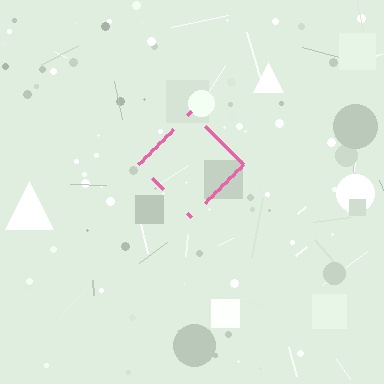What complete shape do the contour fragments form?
The contour fragments form a diamond.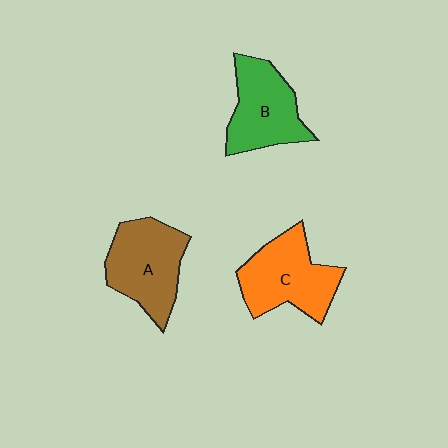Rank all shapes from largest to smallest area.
From largest to smallest: C (orange), A (brown), B (green).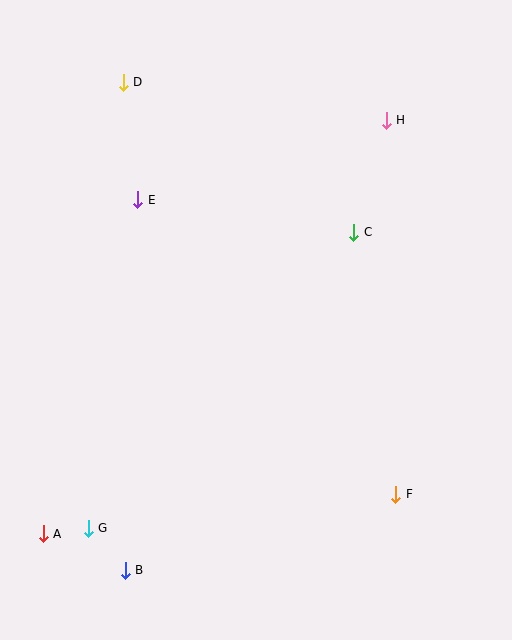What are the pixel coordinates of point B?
Point B is at (125, 570).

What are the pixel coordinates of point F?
Point F is at (396, 494).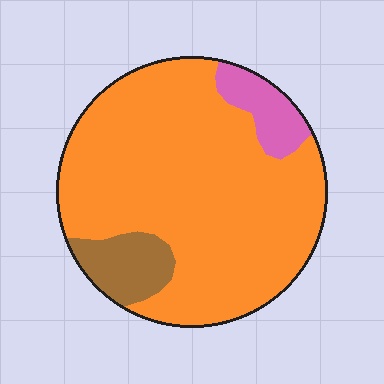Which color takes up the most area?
Orange, at roughly 80%.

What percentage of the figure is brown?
Brown takes up less than a quarter of the figure.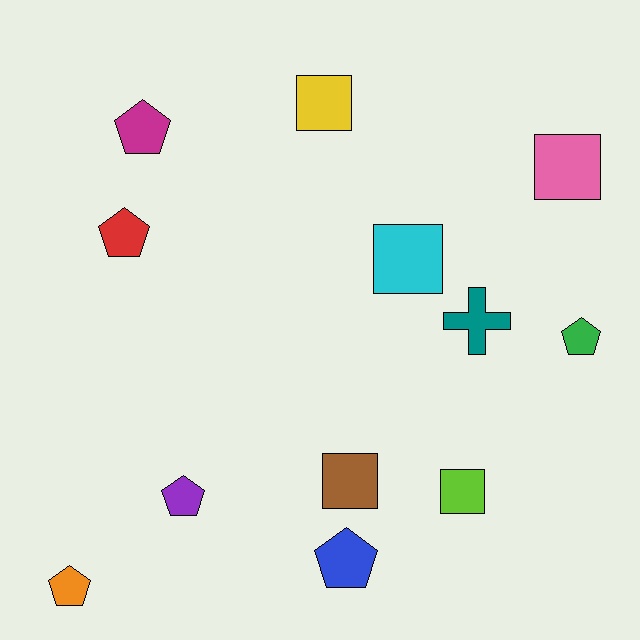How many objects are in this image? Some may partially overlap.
There are 12 objects.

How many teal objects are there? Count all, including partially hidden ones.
There is 1 teal object.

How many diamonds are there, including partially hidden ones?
There are no diamonds.